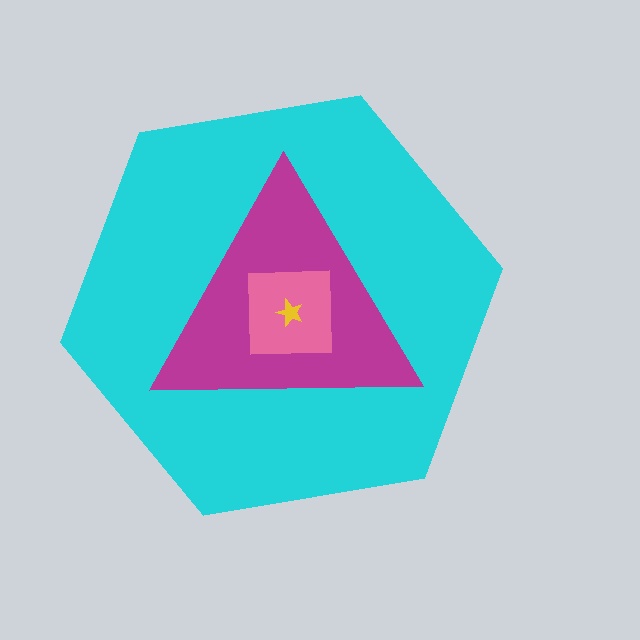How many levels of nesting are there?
4.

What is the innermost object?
The yellow star.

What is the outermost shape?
The cyan hexagon.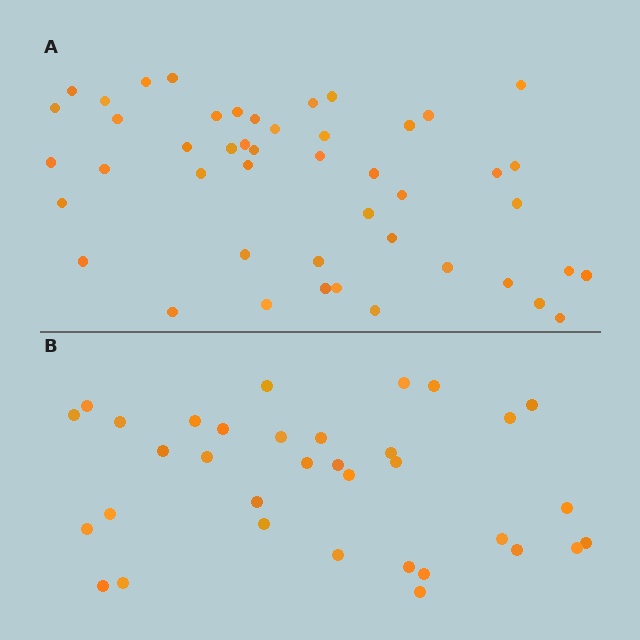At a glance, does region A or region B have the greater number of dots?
Region A (the top region) has more dots.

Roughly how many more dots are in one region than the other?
Region A has approximately 15 more dots than region B.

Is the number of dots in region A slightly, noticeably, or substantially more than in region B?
Region A has noticeably more, but not dramatically so. The ratio is roughly 1.4 to 1.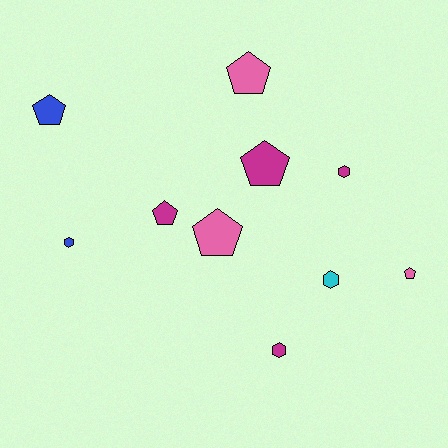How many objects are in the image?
There are 10 objects.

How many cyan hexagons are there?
There is 1 cyan hexagon.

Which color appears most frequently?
Magenta, with 4 objects.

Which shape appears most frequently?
Pentagon, with 6 objects.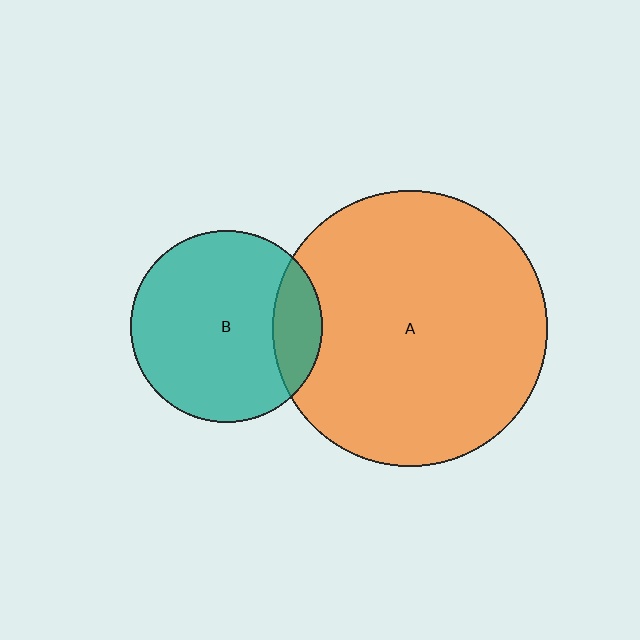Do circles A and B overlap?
Yes.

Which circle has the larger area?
Circle A (orange).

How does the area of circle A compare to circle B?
Approximately 2.1 times.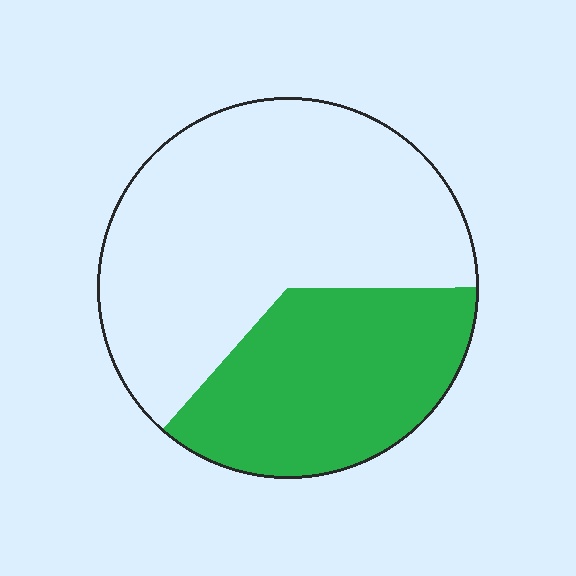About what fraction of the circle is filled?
About three eighths (3/8).